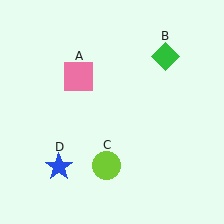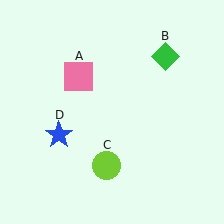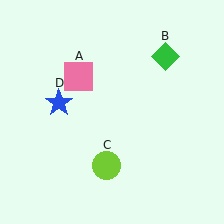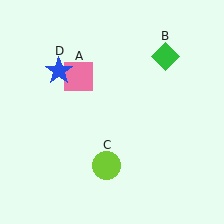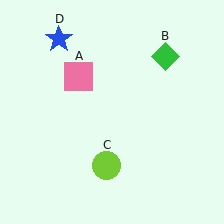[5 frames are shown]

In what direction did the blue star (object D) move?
The blue star (object D) moved up.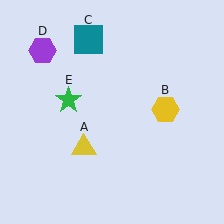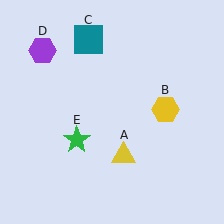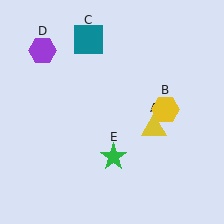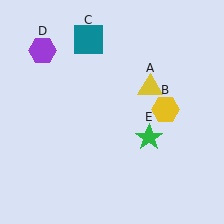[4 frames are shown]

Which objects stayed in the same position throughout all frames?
Yellow hexagon (object B) and teal square (object C) and purple hexagon (object D) remained stationary.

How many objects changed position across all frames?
2 objects changed position: yellow triangle (object A), green star (object E).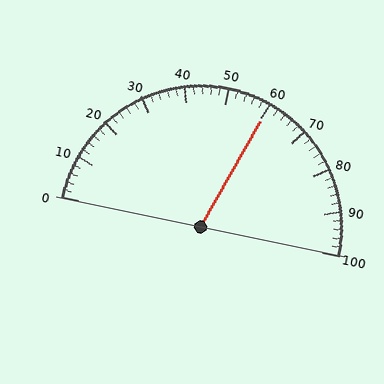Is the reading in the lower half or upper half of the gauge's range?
The reading is in the upper half of the range (0 to 100).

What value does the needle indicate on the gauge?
The needle indicates approximately 60.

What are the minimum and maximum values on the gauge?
The gauge ranges from 0 to 100.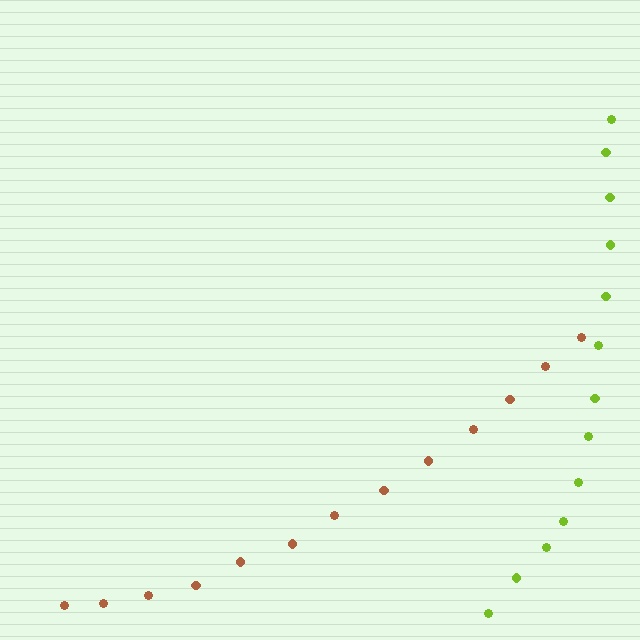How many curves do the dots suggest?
There are 2 distinct paths.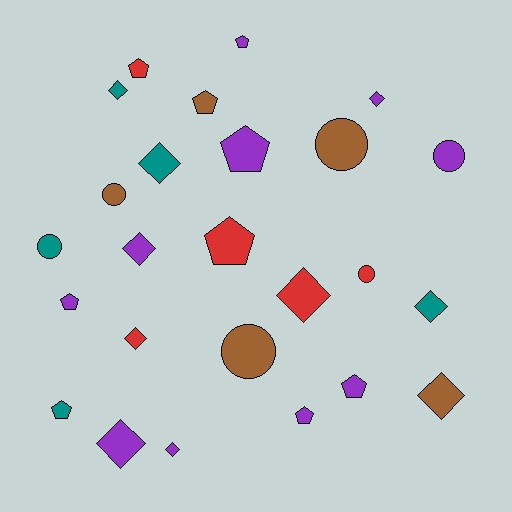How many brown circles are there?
There are 3 brown circles.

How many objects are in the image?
There are 25 objects.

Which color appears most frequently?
Purple, with 10 objects.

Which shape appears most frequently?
Diamond, with 10 objects.